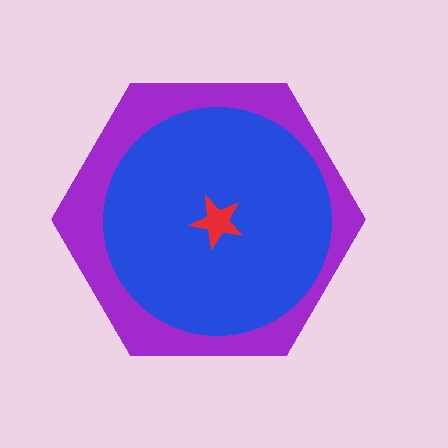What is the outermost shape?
The purple hexagon.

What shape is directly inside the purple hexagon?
The blue circle.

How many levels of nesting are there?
3.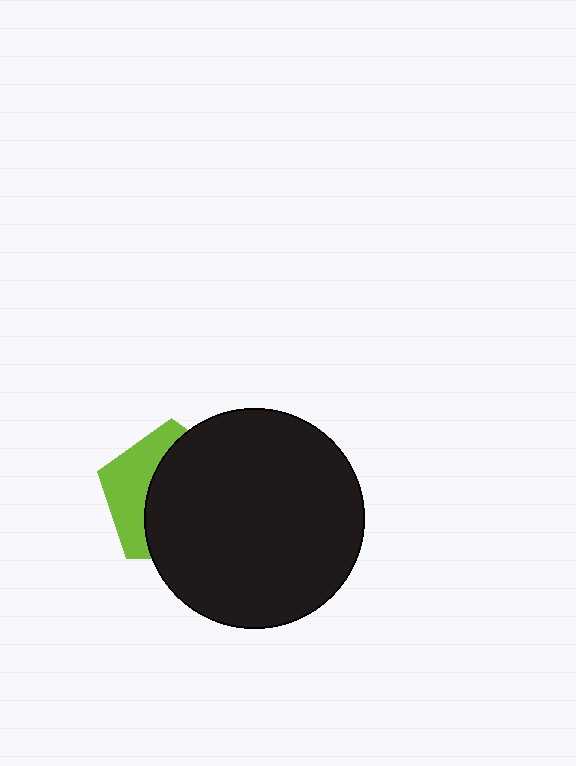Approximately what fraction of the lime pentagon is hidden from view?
Roughly 65% of the lime pentagon is hidden behind the black circle.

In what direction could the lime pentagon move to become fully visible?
The lime pentagon could move left. That would shift it out from behind the black circle entirely.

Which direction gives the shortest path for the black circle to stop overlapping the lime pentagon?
Moving right gives the shortest separation.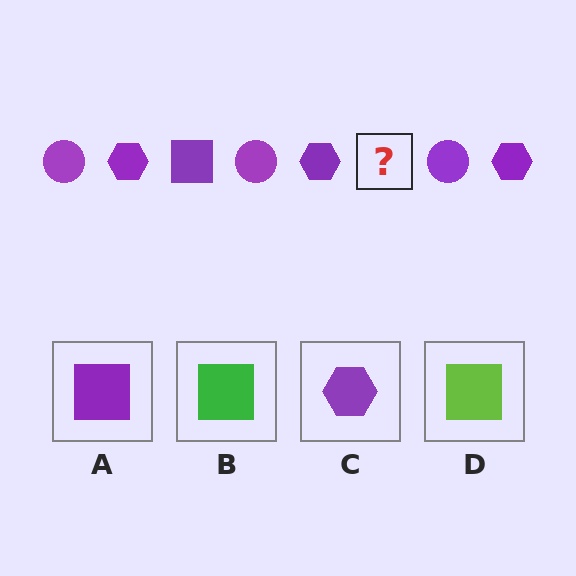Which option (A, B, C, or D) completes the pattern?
A.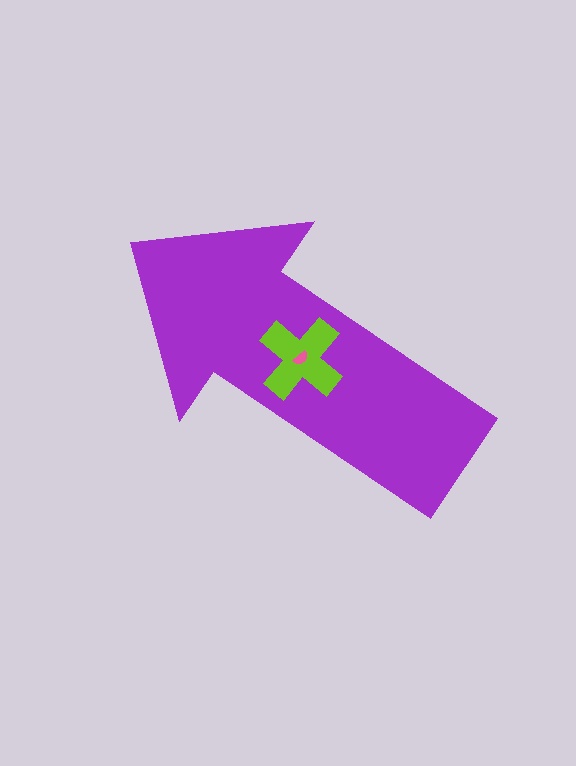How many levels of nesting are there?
3.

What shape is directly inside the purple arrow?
The lime cross.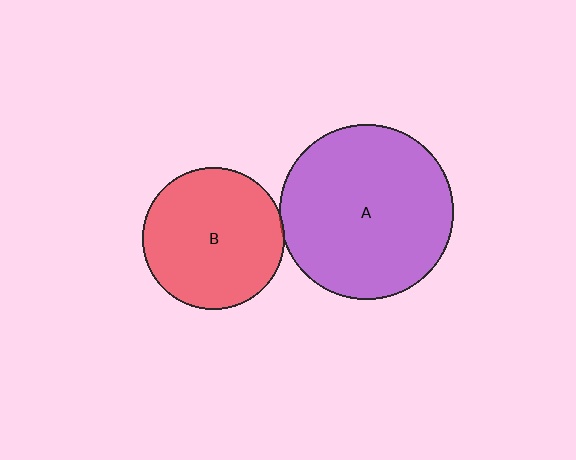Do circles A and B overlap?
Yes.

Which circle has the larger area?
Circle A (purple).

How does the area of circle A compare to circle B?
Approximately 1.5 times.